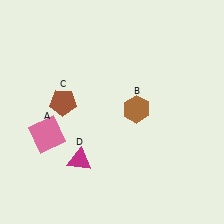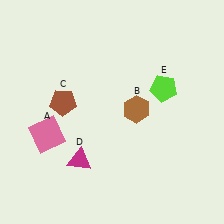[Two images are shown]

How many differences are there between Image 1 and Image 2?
There is 1 difference between the two images.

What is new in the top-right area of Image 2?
A lime pentagon (E) was added in the top-right area of Image 2.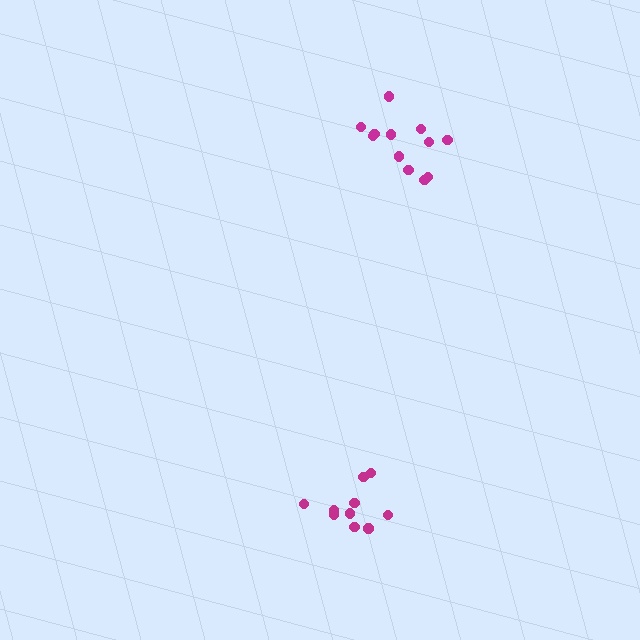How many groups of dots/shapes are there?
There are 2 groups.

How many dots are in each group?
Group 1: 10 dots, Group 2: 12 dots (22 total).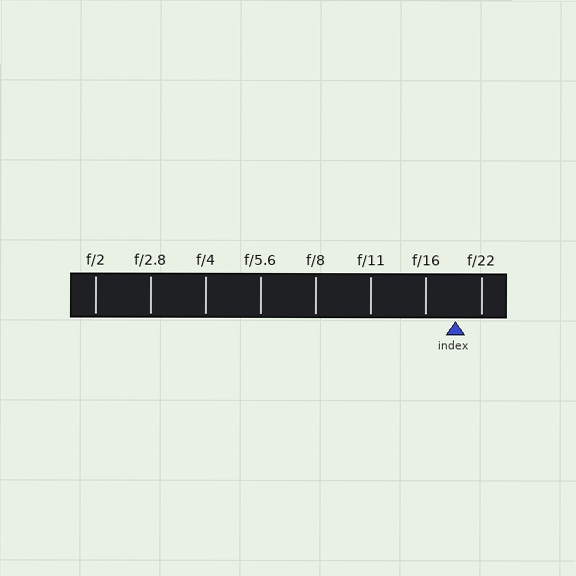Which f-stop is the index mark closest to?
The index mark is closest to f/22.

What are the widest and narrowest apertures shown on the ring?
The widest aperture shown is f/2 and the narrowest is f/22.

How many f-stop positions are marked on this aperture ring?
There are 8 f-stop positions marked.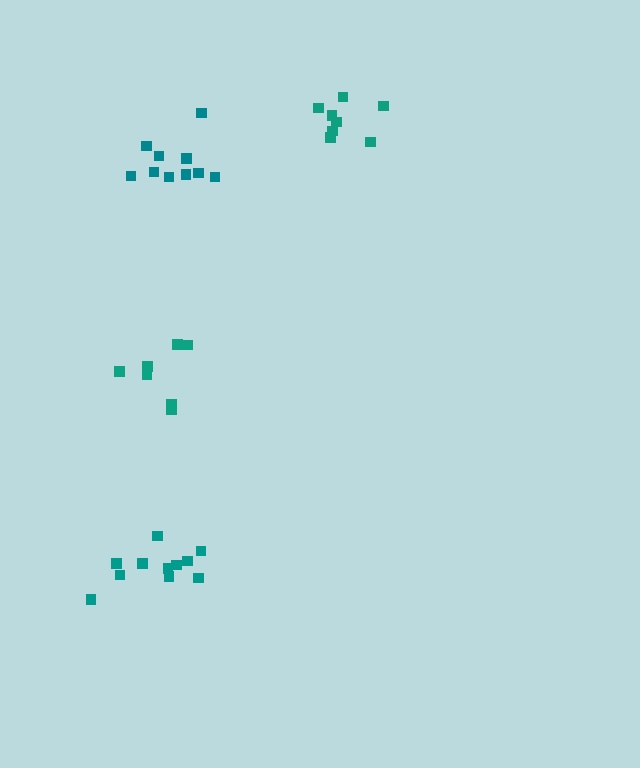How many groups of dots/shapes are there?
There are 4 groups.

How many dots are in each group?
Group 1: 8 dots, Group 2: 7 dots, Group 3: 11 dots, Group 4: 10 dots (36 total).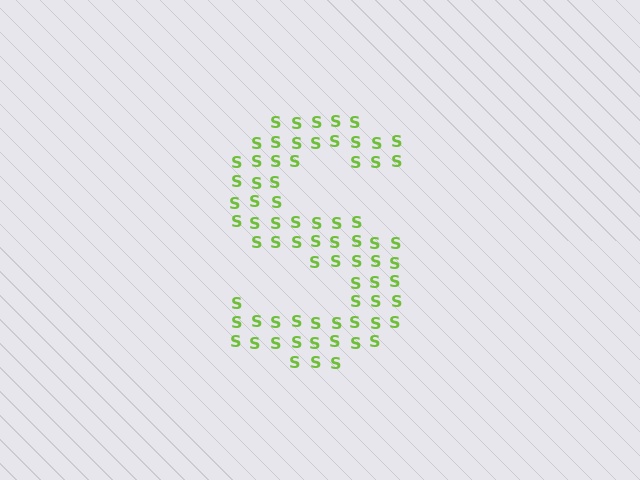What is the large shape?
The large shape is the letter S.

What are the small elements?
The small elements are letter S's.